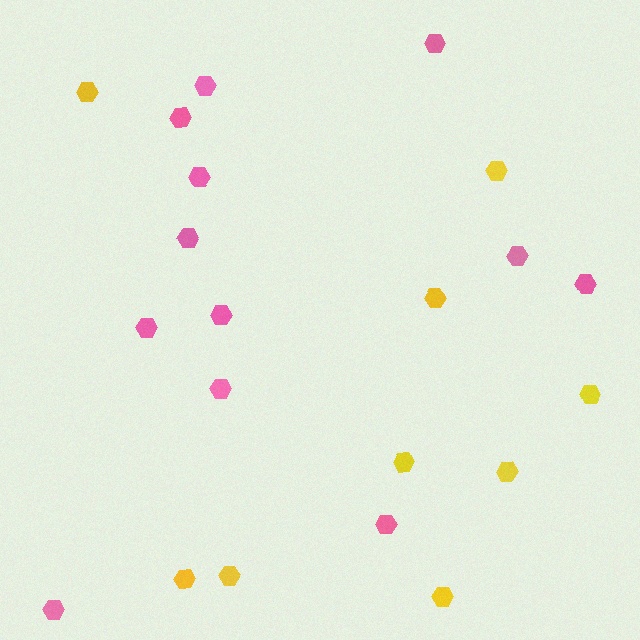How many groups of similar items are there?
There are 2 groups: one group of pink hexagons (12) and one group of yellow hexagons (9).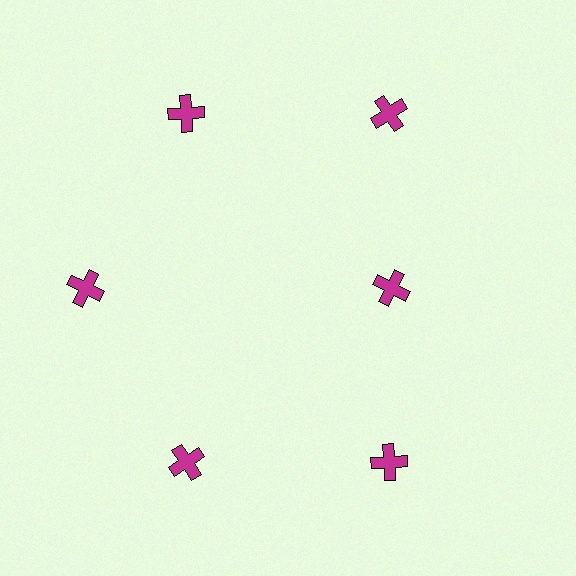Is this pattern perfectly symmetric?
No. The 6 magenta crosses are arranged in a ring, but one element near the 3 o'clock position is pulled inward toward the center, breaking the 6-fold rotational symmetry.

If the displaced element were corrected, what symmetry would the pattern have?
It would have 6-fold rotational symmetry — the pattern would map onto itself every 60 degrees.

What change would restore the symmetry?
The symmetry would be restored by moving it outward, back onto the ring so that all 6 crosses sit at equal angles and equal distance from the center.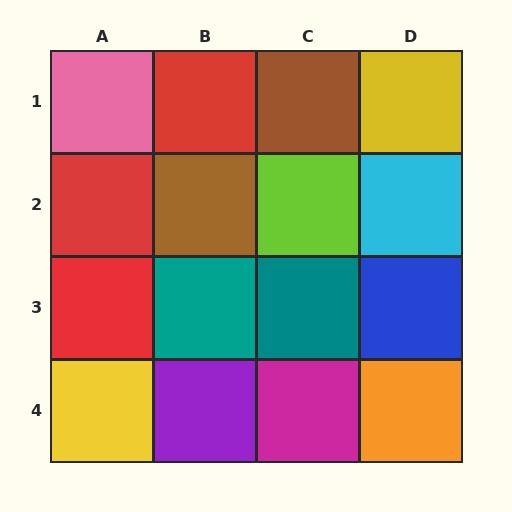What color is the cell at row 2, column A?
Red.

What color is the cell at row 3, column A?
Red.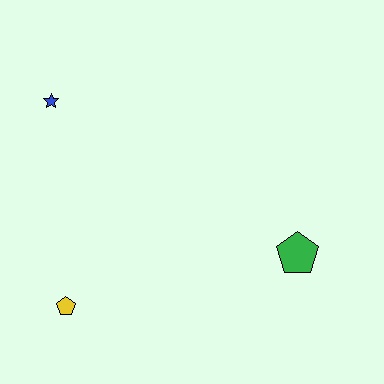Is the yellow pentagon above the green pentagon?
No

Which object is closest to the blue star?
The yellow pentagon is closest to the blue star.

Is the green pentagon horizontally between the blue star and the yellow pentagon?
No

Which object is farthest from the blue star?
The green pentagon is farthest from the blue star.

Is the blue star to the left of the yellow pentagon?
Yes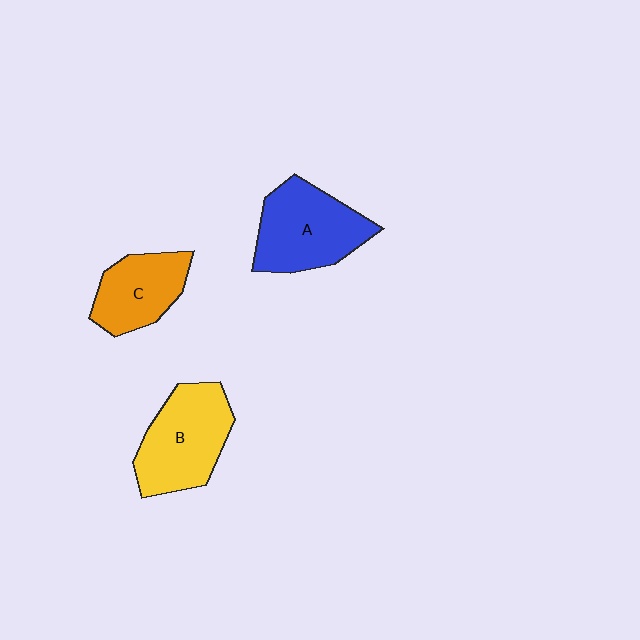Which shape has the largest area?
Shape B (yellow).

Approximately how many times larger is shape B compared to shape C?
Approximately 1.4 times.